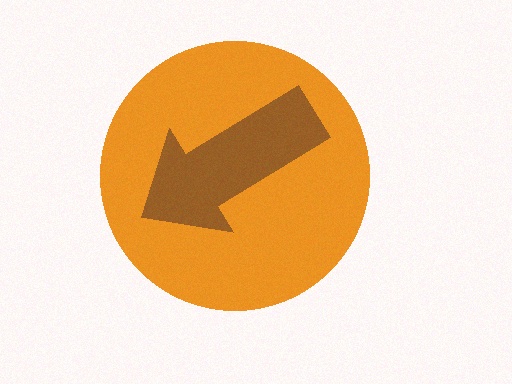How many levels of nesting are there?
2.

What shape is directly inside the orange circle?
The brown arrow.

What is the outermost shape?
The orange circle.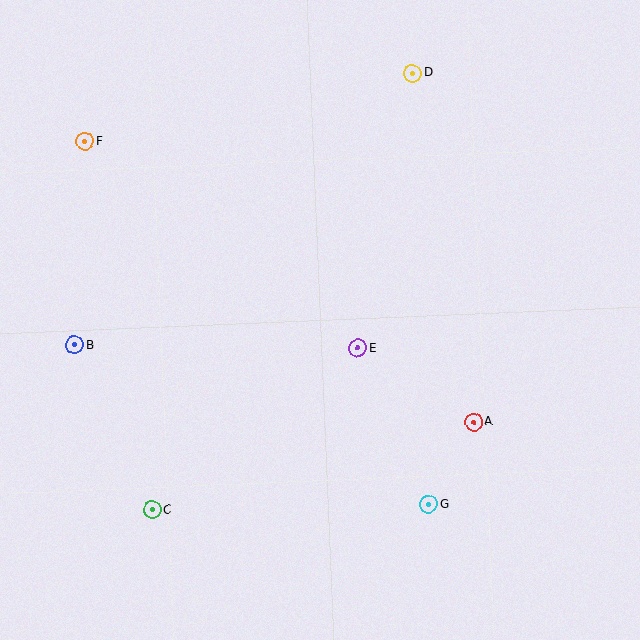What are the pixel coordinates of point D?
Point D is at (412, 73).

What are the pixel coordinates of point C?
Point C is at (152, 510).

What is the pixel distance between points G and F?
The distance between G and F is 499 pixels.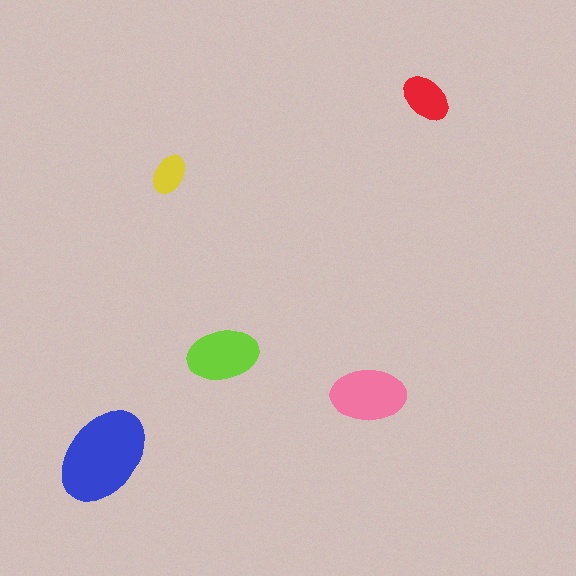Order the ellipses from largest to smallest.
the blue one, the pink one, the lime one, the red one, the yellow one.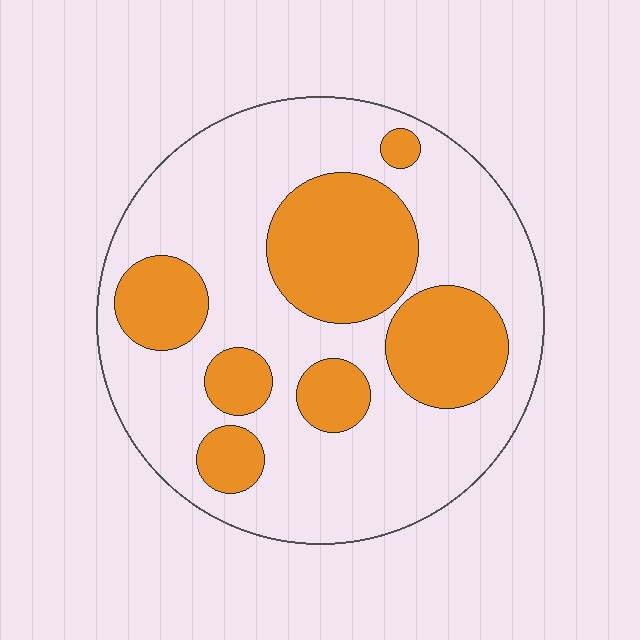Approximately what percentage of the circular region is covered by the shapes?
Approximately 30%.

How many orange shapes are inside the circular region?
7.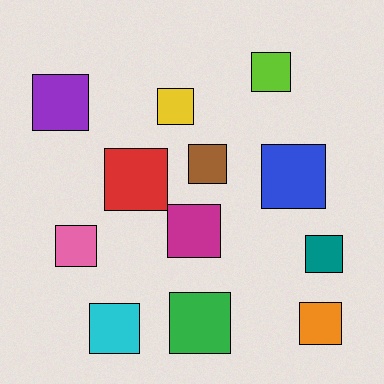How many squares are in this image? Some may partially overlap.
There are 12 squares.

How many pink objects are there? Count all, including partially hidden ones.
There is 1 pink object.